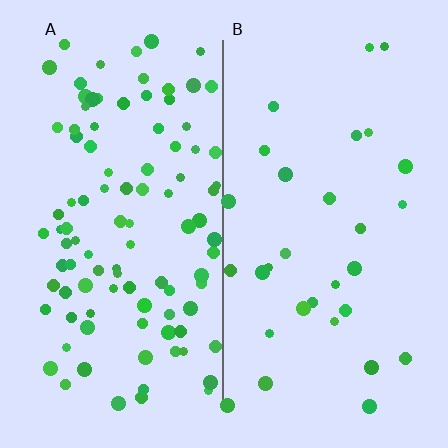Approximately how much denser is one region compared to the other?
Approximately 3.3× — region A over region B.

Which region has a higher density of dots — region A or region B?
A (the left).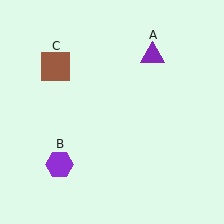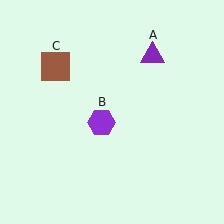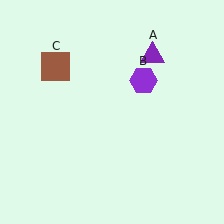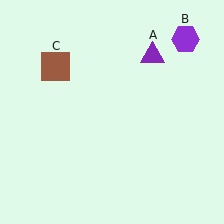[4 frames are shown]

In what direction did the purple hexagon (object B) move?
The purple hexagon (object B) moved up and to the right.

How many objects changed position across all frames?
1 object changed position: purple hexagon (object B).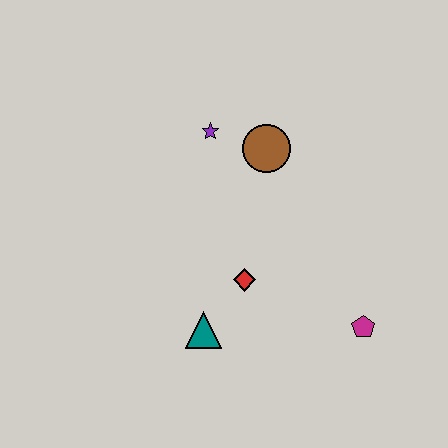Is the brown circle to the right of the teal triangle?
Yes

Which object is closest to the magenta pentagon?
The red diamond is closest to the magenta pentagon.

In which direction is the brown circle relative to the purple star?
The brown circle is to the right of the purple star.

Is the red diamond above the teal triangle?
Yes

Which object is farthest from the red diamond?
The purple star is farthest from the red diamond.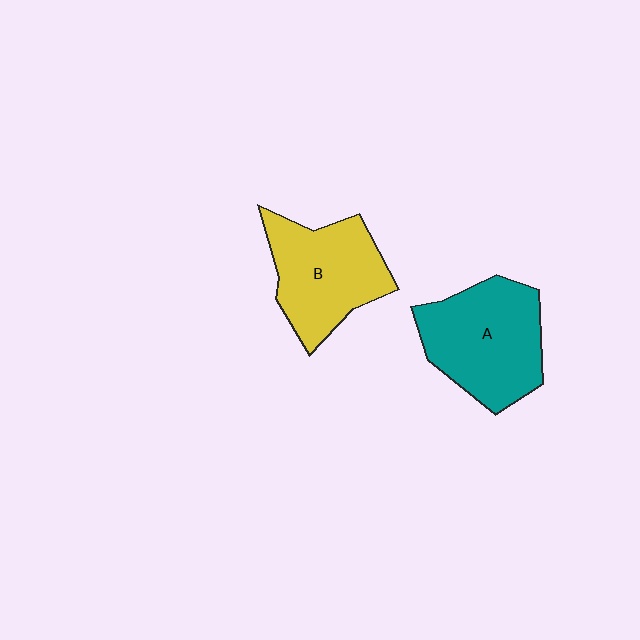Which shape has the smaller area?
Shape B (yellow).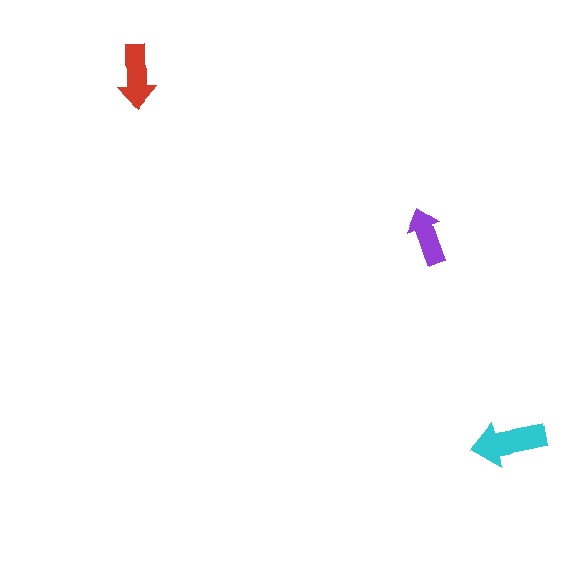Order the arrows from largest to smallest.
the cyan one, the red one, the purple one.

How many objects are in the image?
There are 3 objects in the image.